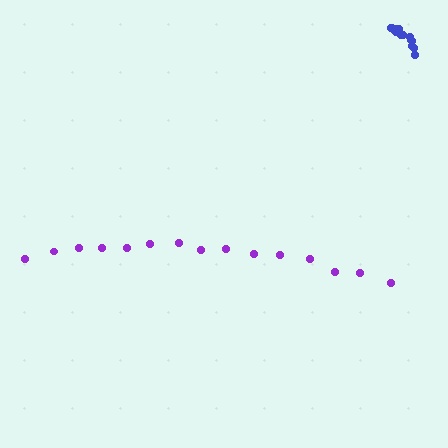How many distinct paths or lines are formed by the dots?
There are 2 distinct paths.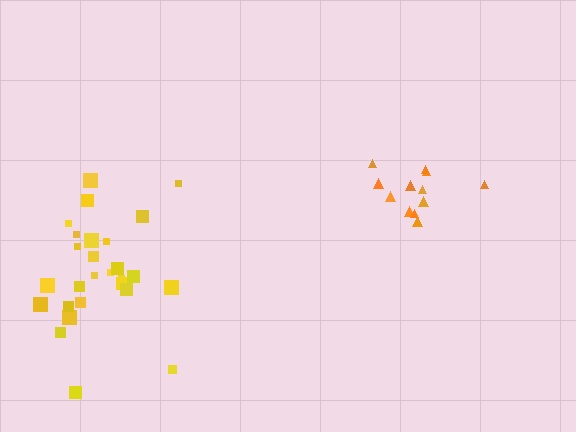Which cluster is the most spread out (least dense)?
Orange.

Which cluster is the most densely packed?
Yellow.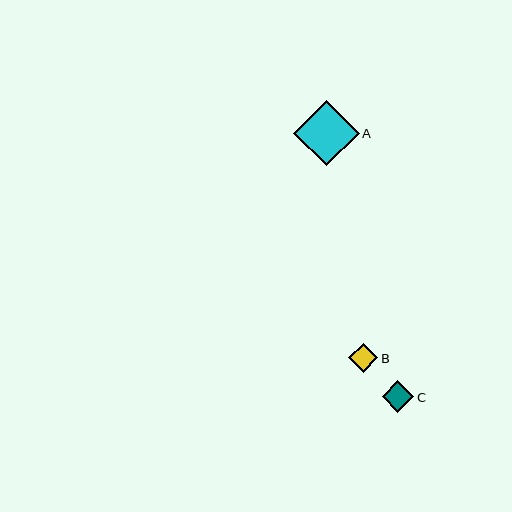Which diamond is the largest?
Diamond A is the largest with a size of approximately 65 pixels.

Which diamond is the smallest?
Diamond B is the smallest with a size of approximately 29 pixels.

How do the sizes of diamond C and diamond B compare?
Diamond C and diamond B are approximately the same size.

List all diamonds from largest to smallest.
From largest to smallest: A, C, B.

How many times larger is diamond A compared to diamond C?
Diamond A is approximately 2.0 times the size of diamond C.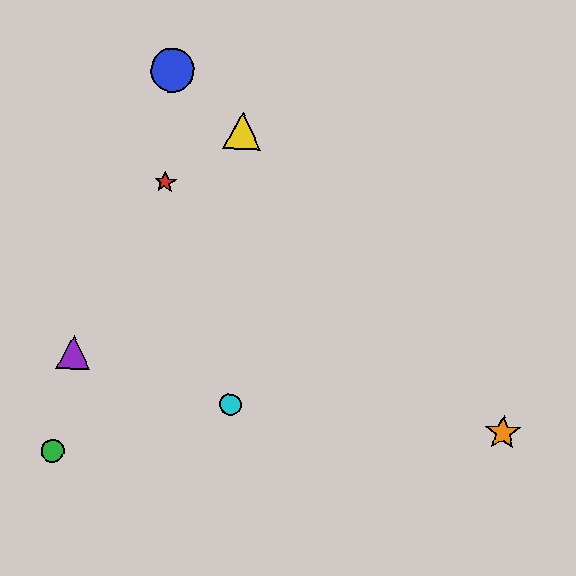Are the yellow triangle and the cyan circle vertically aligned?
Yes, both are at x≈242.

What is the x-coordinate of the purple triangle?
The purple triangle is at x≈74.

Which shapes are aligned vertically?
The yellow triangle, the cyan circle are aligned vertically.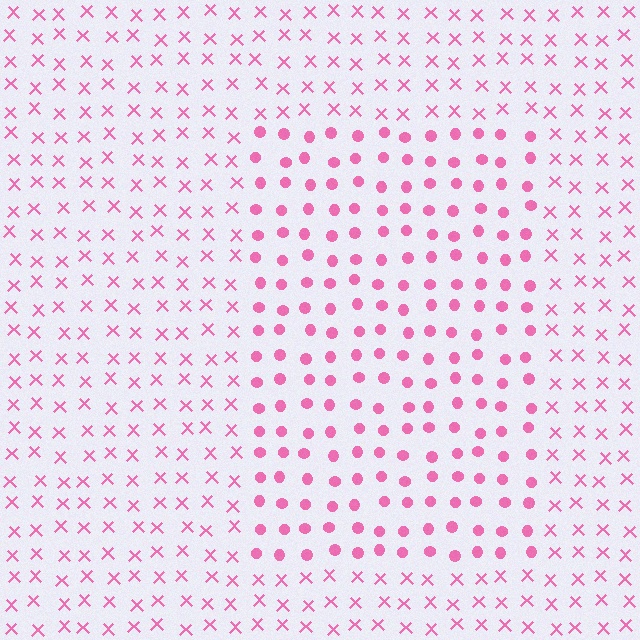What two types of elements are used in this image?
The image uses circles inside the rectangle region and X marks outside it.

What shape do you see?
I see a rectangle.